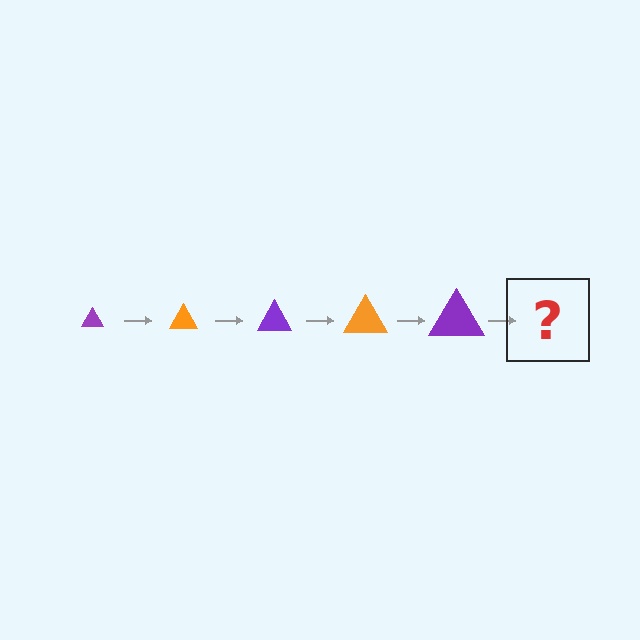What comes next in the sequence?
The next element should be an orange triangle, larger than the previous one.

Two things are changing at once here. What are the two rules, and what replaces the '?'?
The two rules are that the triangle grows larger each step and the color cycles through purple and orange. The '?' should be an orange triangle, larger than the previous one.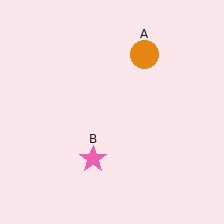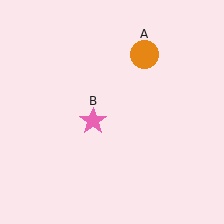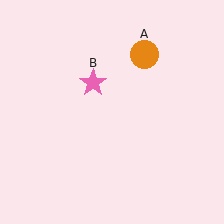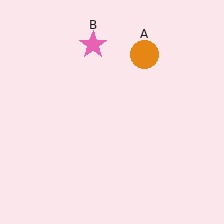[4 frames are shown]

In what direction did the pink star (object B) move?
The pink star (object B) moved up.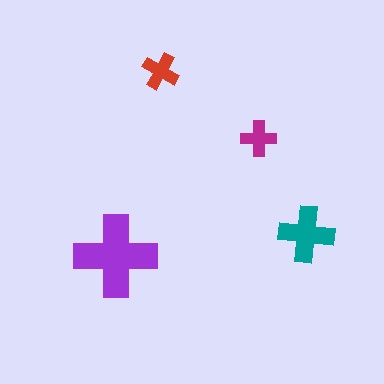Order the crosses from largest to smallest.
the purple one, the teal one, the red one, the magenta one.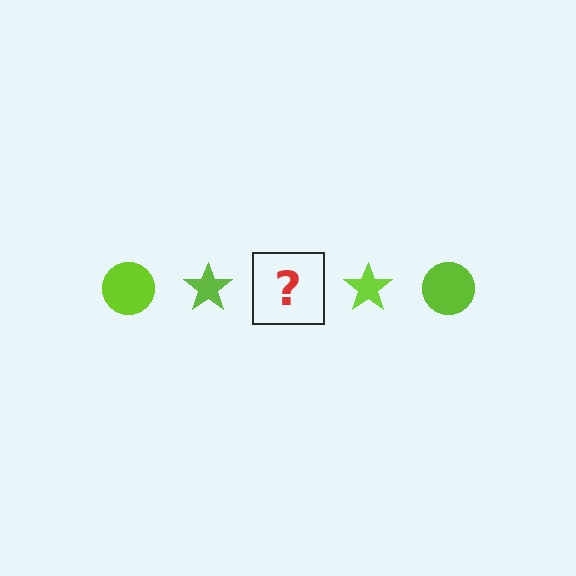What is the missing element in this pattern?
The missing element is a lime circle.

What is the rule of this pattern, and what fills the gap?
The rule is that the pattern cycles through circle, star shapes in lime. The gap should be filled with a lime circle.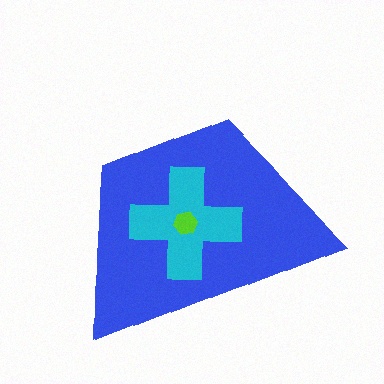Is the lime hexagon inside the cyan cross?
Yes.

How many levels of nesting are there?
3.